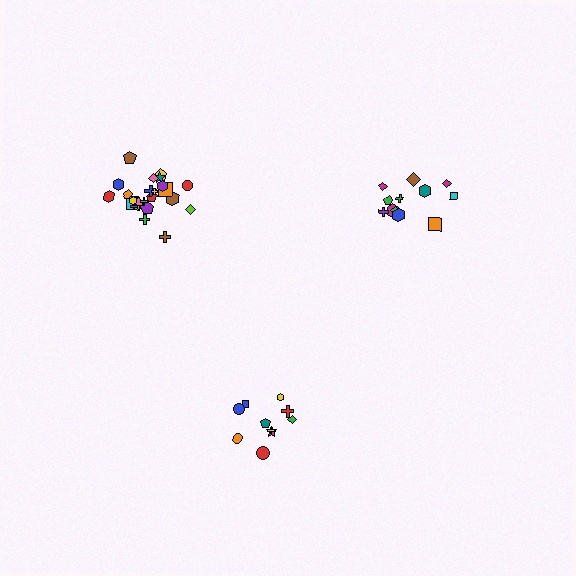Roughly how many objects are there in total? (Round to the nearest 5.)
Roughly 45 objects in total.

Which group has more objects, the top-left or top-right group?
The top-left group.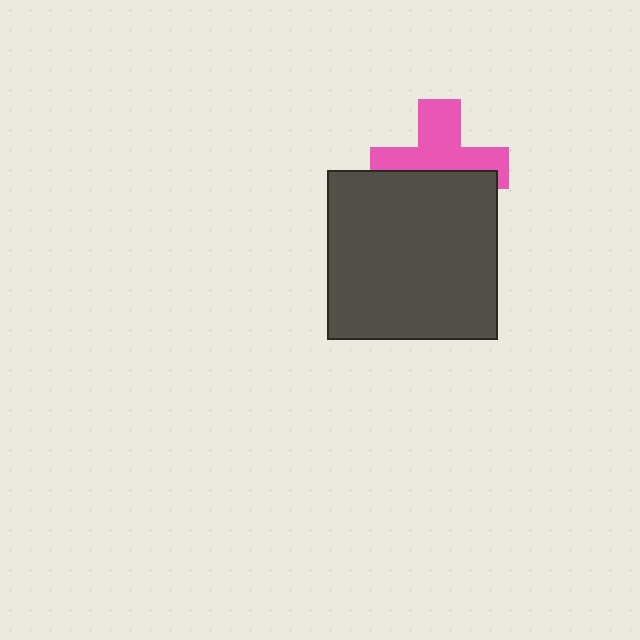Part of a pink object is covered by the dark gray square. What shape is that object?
It is a cross.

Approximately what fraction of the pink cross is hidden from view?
Roughly 46% of the pink cross is hidden behind the dark gray square.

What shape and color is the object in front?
The object in front is a dark gray square.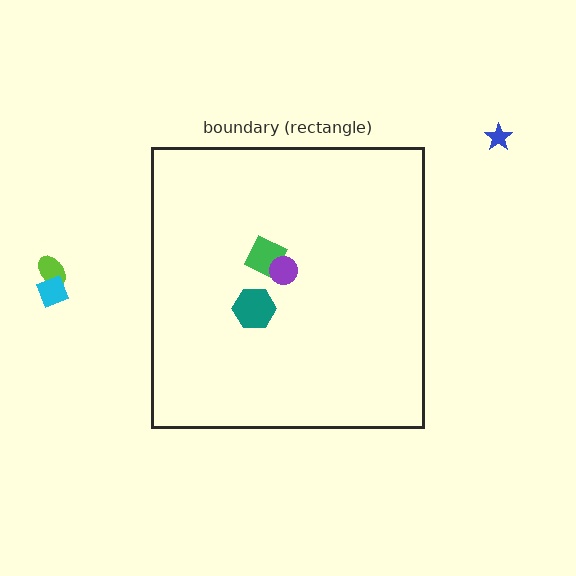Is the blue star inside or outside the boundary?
Outside.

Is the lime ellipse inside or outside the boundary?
Outside.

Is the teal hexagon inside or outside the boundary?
Inside.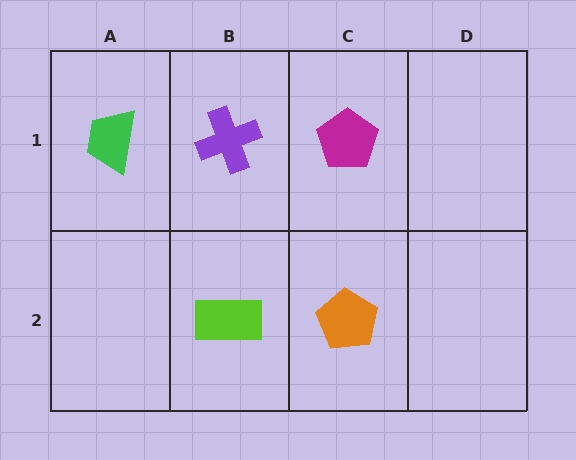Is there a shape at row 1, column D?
No, that cell is empty.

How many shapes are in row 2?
2 shapes.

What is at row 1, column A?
A green trapezoid.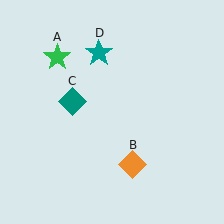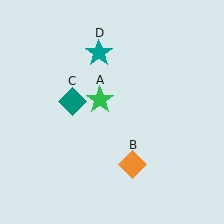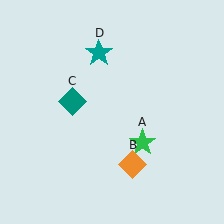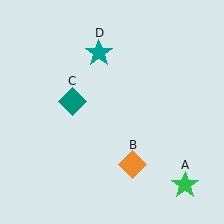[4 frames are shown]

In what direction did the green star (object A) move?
The green star (object A) moved down and to the right.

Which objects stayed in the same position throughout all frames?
Orange diamond (object B) and teal diamond (object C) and teal star (object D) remained stationary.